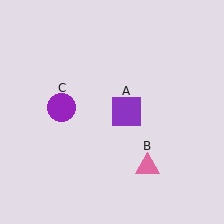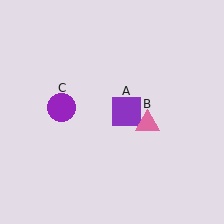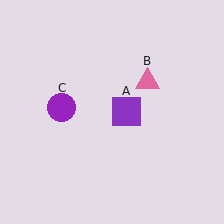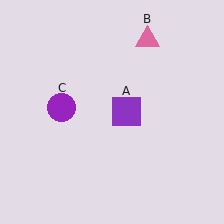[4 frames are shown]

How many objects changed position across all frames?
1 object changed position: pink triangle (object B).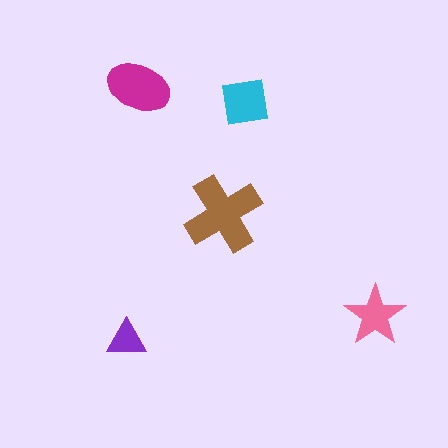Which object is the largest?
The brown cross.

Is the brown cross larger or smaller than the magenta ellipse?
Larger.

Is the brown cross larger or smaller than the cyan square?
Larger.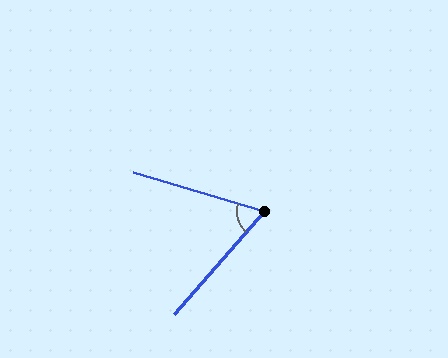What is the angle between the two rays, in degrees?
Approximately 65 degrees.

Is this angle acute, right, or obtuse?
It is acute.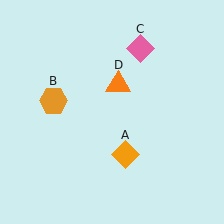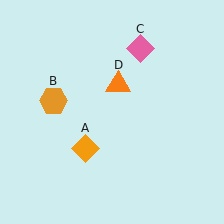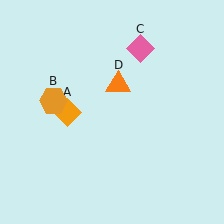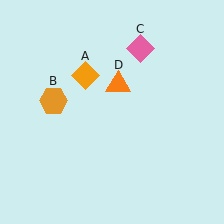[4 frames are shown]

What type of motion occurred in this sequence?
The orange diamond (object A) rotated clockwise around the center of the scene.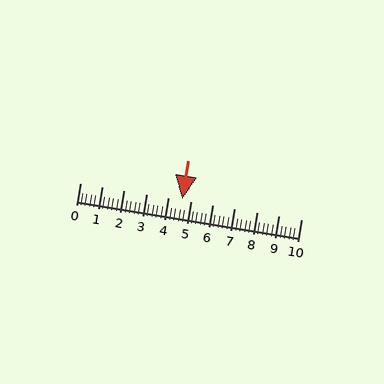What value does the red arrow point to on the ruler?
The red arrow points to approximately 4.6.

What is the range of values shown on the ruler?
The ruler shows values from 0 to 10.